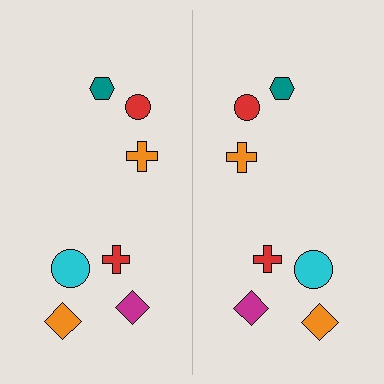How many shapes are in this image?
There are 14 shapes in this image.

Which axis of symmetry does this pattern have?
The pattern has a vertical axis of symmetry running through the center of the image.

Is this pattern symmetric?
Yes, this pattern has bilateral (reflection) symmetry.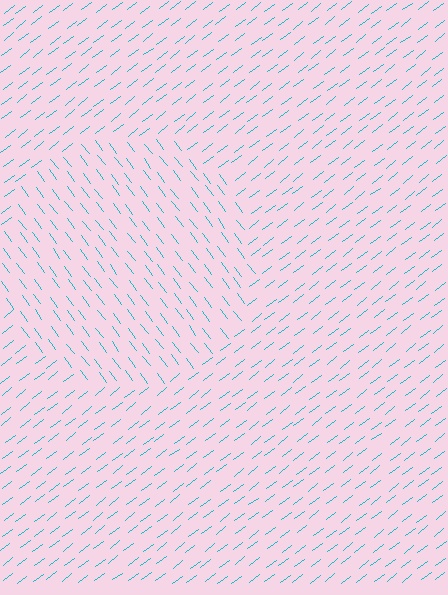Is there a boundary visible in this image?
Yes, there is a texture boundary formed by a change in line orientation.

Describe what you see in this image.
The image is filled with small cyan line segments. A circle region in the image has lines oriented differently from the surrounding lines, creating a visible texture boundary.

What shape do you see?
I see a circle.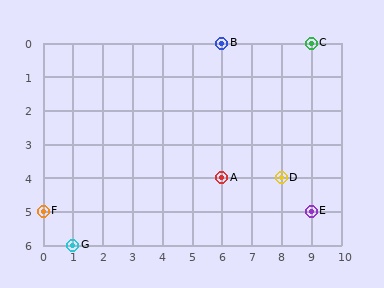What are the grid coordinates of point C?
Point C is at grid coordinates (9, 0).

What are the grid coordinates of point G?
Point G is at grid coordinates (1, 6).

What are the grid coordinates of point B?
Point B is at grid coordinates (6, 0).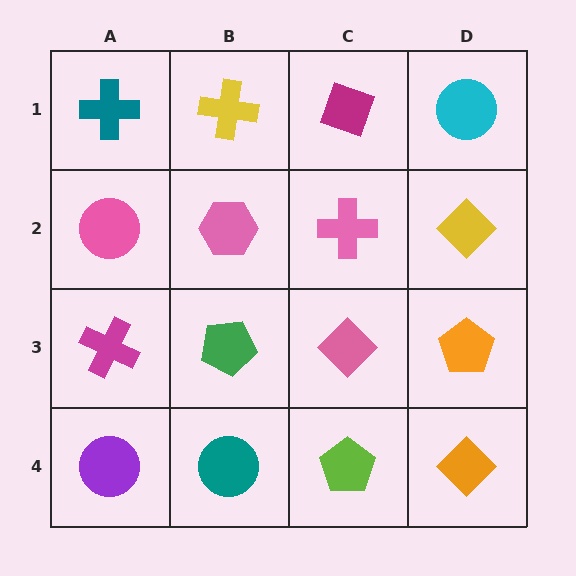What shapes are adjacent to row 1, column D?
A yellow diamond (row 2, column D), a magenta diamond (row 1, column C).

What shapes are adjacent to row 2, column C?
A magenta diamond (row 1, column C), a pink diamond (row 3, column C), a pink hexagon (row 2, column B), a yellow diamond (row 2, column D).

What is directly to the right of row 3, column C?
An orange pentagon.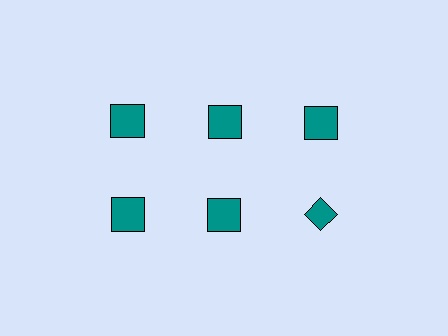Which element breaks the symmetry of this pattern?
The teal diamond in the second row, center column breaks the symmetry. All other shapes are teal squares.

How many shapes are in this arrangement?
There are 6 shapes arranged in a grid pattern.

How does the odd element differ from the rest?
It has a different shape: diamond instead of square.